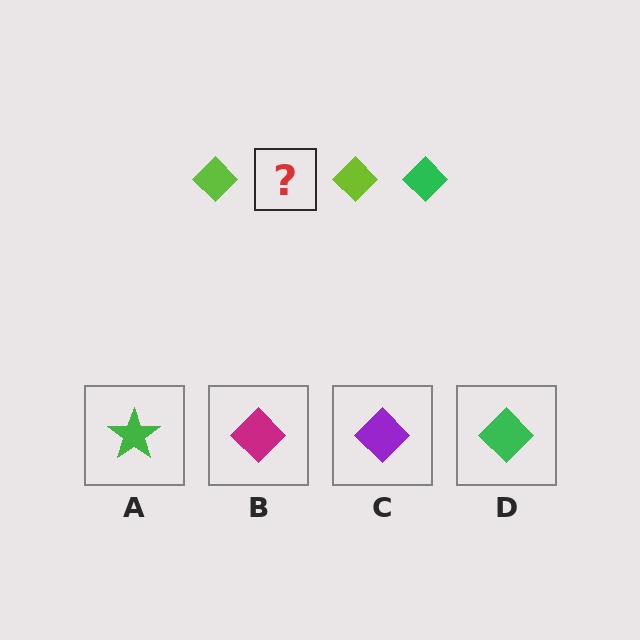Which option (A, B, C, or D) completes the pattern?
D.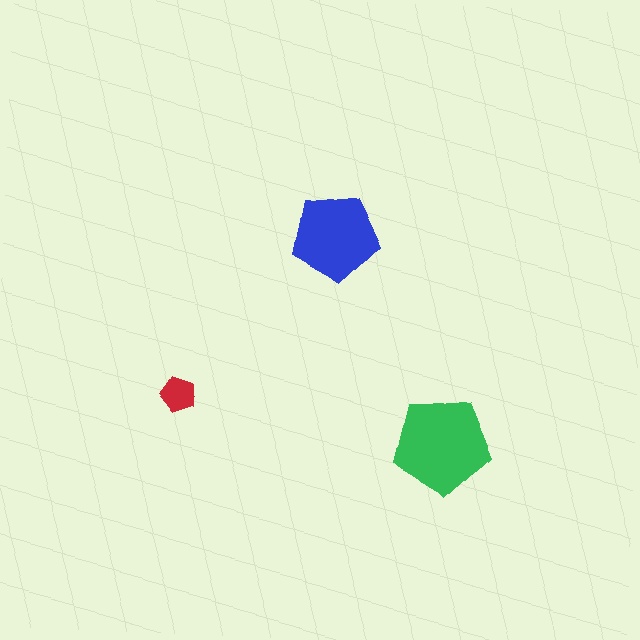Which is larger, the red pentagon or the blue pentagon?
The blue one.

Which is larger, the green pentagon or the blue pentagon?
The green one.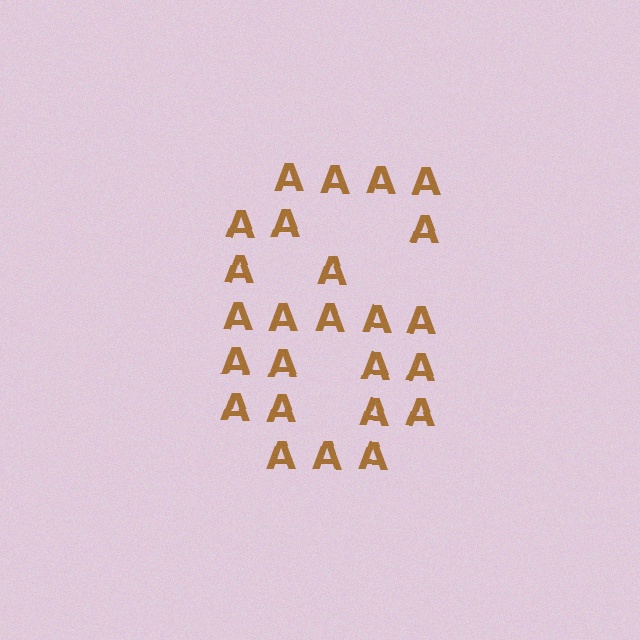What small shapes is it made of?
It is made of small letter A's.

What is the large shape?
The large shape is the digit 6.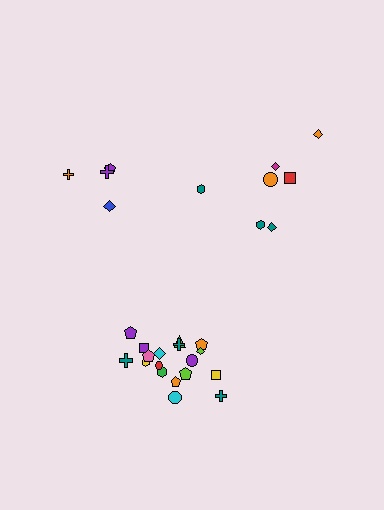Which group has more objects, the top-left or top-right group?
The top-right group.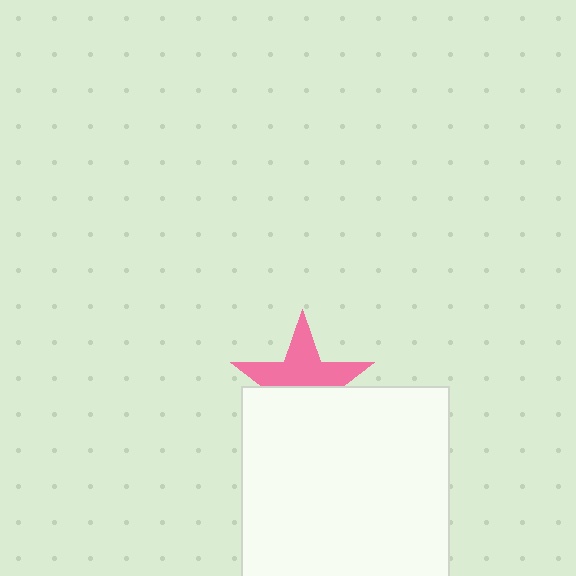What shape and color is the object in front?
The object in front is a white square.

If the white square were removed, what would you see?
You would see the complete pink star.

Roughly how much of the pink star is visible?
About half of it is visible (roughly 54%).